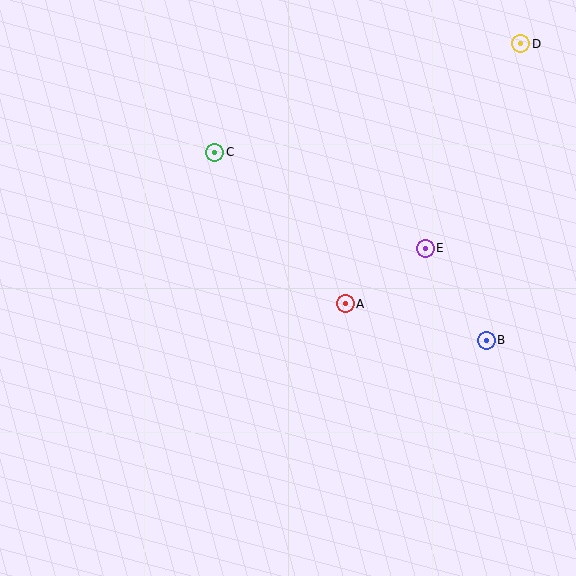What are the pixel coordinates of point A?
Point A is at (345, 304).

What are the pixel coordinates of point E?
Point E is at (425, 248).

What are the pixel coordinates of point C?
Point C is at (215, 152).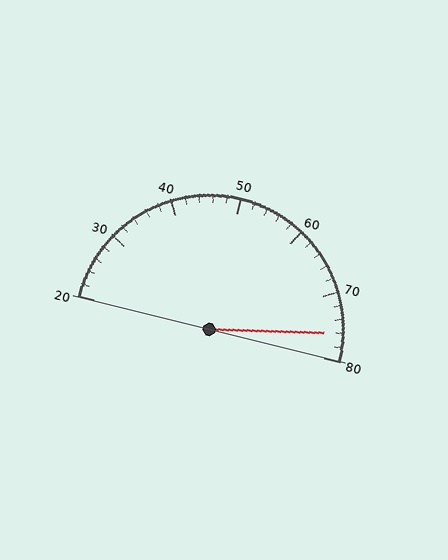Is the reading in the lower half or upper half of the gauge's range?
The reading is in the upper half of the range (20 to 80).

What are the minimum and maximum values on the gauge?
The gauge ranges from 20 to 80.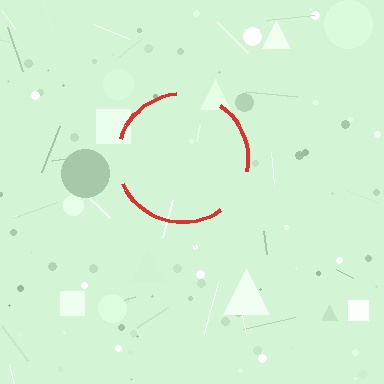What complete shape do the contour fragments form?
The contour fragments form a circle.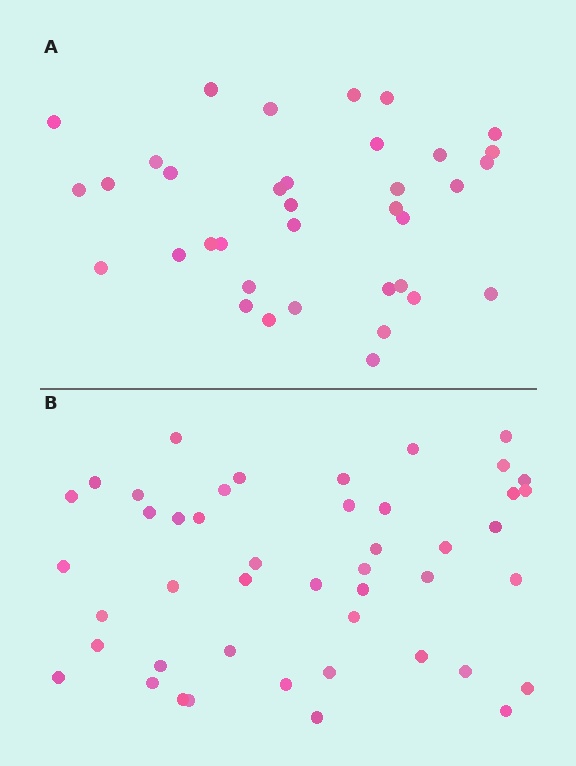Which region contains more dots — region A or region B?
Region B (the bottom region) has more dots.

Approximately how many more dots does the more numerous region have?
Region B has roughly 10 or so more dots than region A.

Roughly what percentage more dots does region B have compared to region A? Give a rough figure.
About 30% more.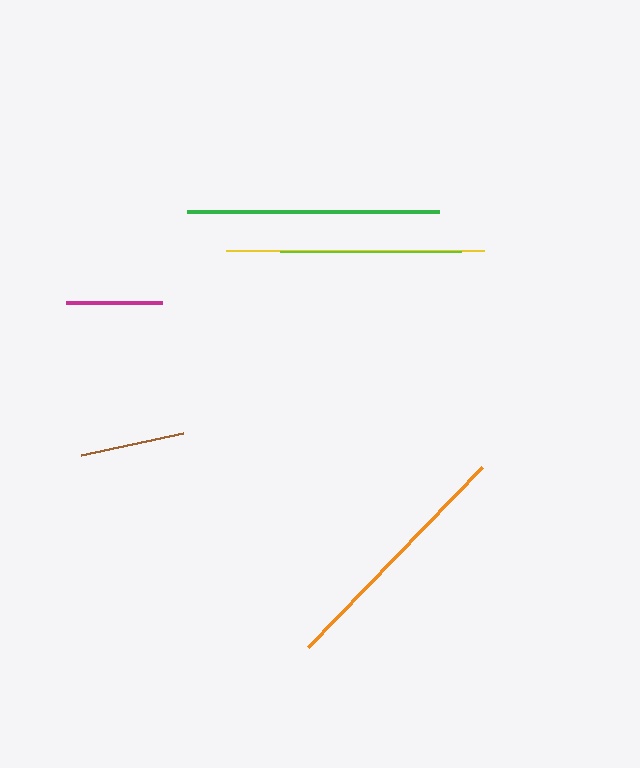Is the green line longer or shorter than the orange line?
The green line is longer than the orange line.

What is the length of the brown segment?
The brown segment is approximately 104 pixels long.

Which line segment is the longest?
The yellow line is the longest at approximately 257 pixels.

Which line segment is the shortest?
The magenta line is the shortest at approximately 96 pixels.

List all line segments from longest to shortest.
From longest to shortest: yellow, green, orange, lime, brown, magenta.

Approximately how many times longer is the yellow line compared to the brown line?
The yellow line is approximately 2.5 times the length of the brown line.